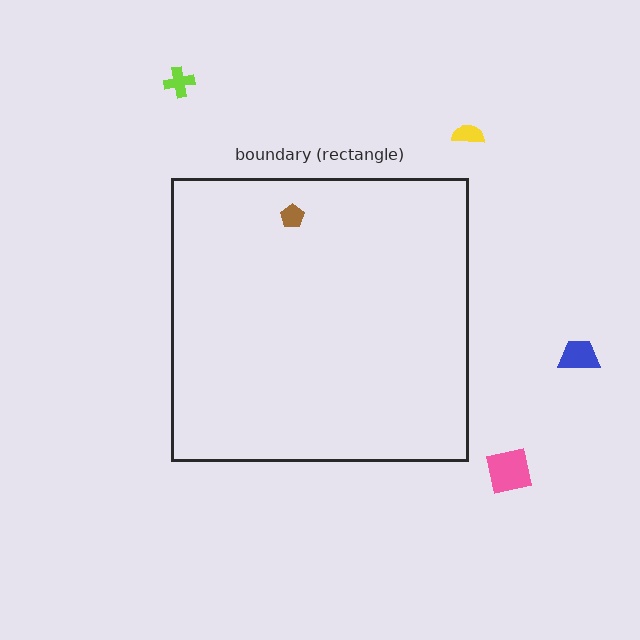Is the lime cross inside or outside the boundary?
Outside.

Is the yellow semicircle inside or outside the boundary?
Outside.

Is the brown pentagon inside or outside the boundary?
Inside.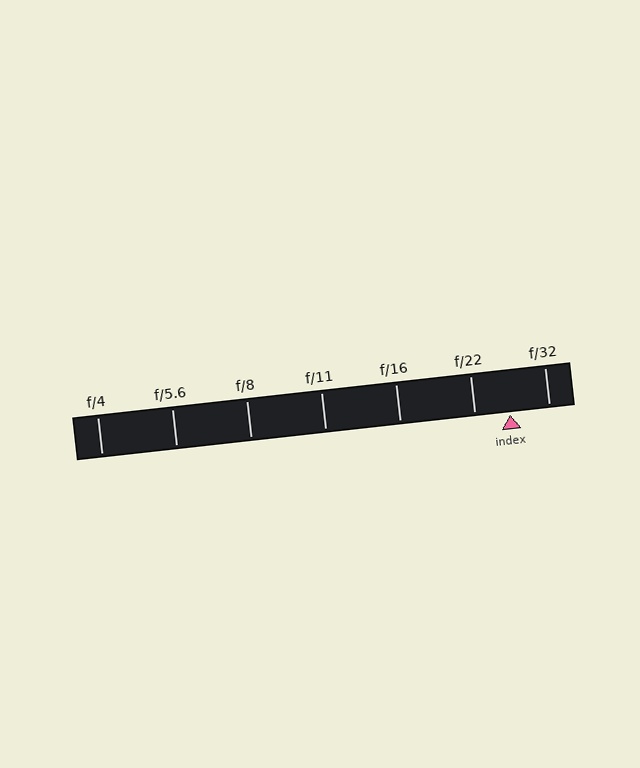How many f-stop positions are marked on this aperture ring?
There are 7 f-stop positions marked.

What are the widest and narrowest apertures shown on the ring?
The widest aperture shown is f/4 and the narrowest is f/32.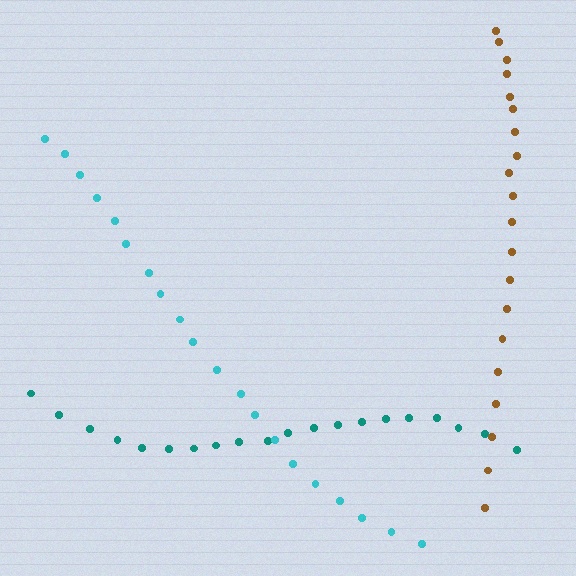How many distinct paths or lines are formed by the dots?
There are 3 distinct paths.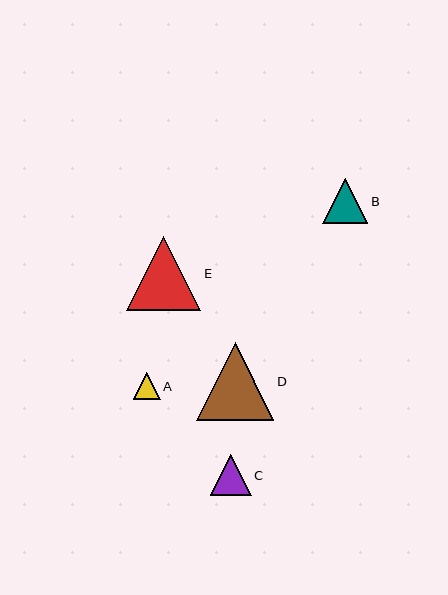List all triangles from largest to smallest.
From largest to smallest: D, E, B, C, A.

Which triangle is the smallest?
Triangle A is the smallest with a size of approximately 27 pixels.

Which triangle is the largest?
Triangle D is the largest with a size of approximately 77 pixels.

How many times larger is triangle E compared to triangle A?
Triangle E is approximately 2.8 times the size of triangle A.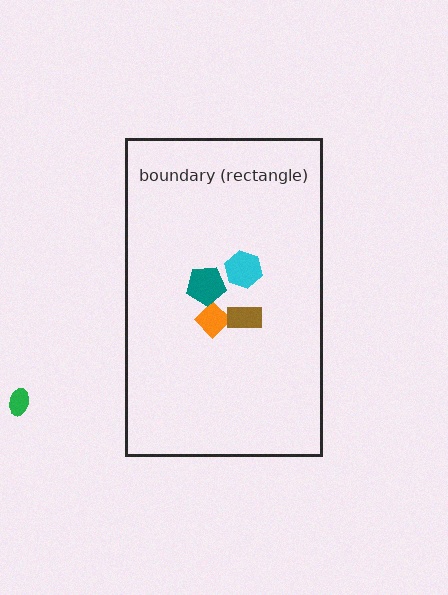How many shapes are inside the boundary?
4 inside, 1 outside.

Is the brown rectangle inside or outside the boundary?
Inside.